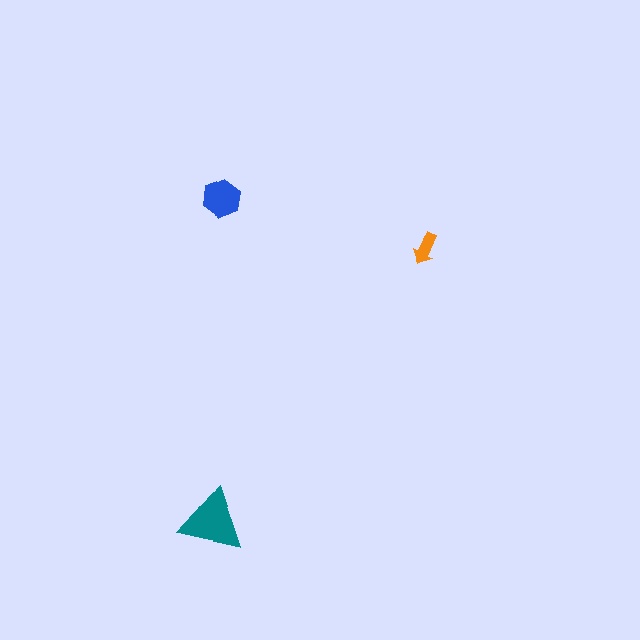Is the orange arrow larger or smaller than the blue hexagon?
Smaller.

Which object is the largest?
The teal triangle.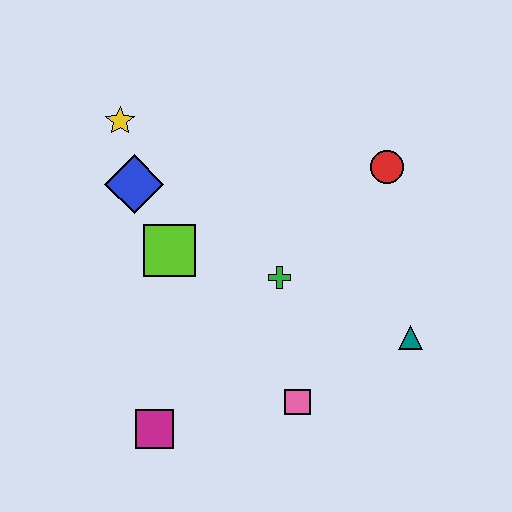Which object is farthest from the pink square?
The yellow star is farthest from the pink square.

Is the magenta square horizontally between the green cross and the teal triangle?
No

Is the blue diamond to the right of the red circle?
No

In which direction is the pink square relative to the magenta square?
The pink square is to the right of the magenta square.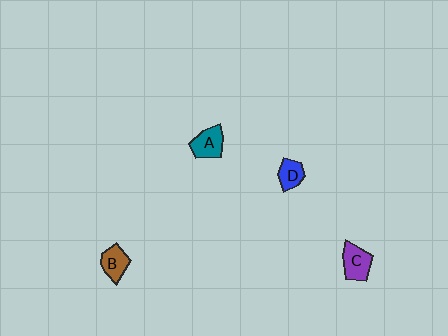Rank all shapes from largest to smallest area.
From largest to smallest: C (purple), A (teal), B (brown), D (blue).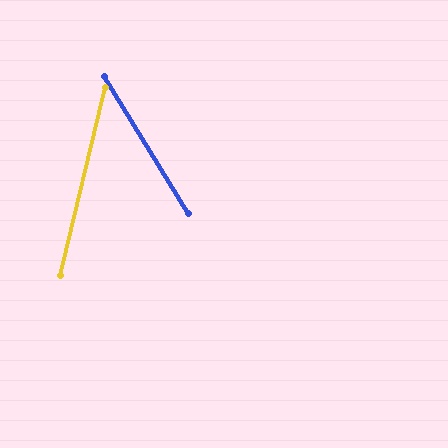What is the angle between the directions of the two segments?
Approximately 45 degrees.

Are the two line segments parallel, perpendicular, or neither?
Neither parallel nor perpendicular — they differ by about 45°.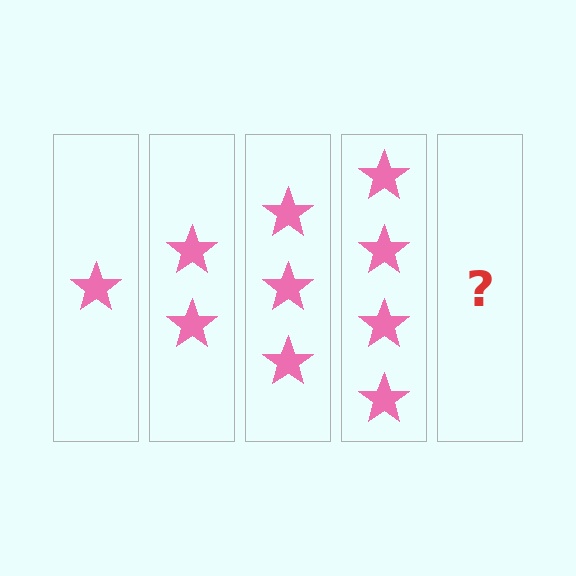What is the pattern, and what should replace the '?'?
The pattern is that each step adds one more star. The '?' should be 5 stars.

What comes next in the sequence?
The next element should be 5 stars.